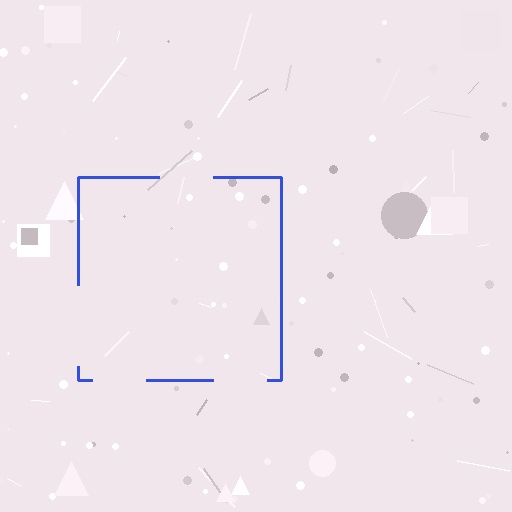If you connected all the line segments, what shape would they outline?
They would outline a square.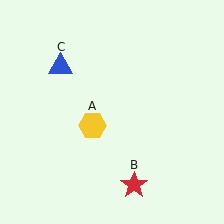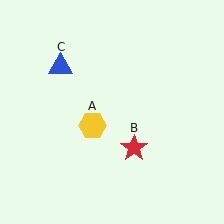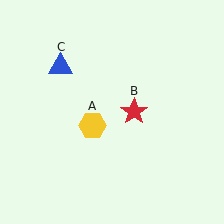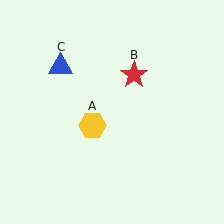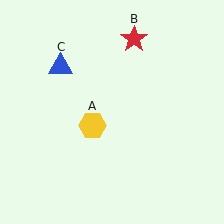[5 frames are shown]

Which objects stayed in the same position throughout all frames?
Yellow hexagon (object A) and blue triangle (object C) remained stationary.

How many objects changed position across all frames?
1 object changed position: red star (object B).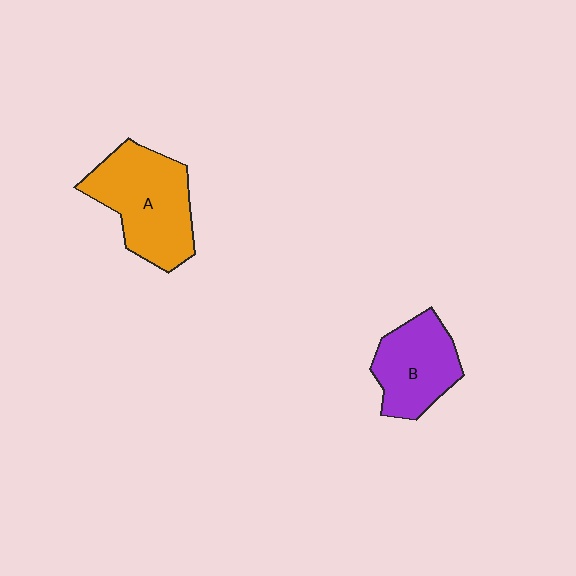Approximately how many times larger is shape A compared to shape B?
Approximately 1.4 times.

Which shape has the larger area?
Shape A (orange).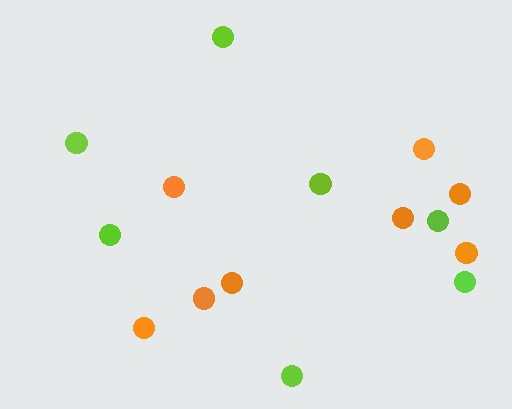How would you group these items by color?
There are 2 groups: one group of orange circles (8) and one group of lime circles (7).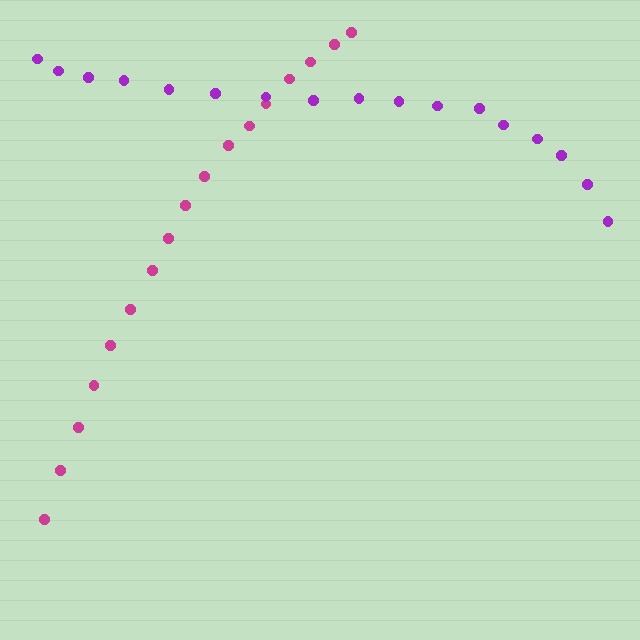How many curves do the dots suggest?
There are 2 distinct paths.